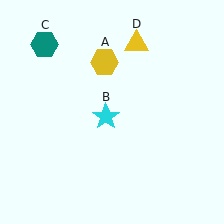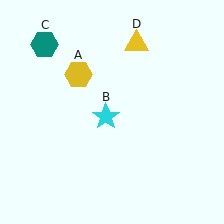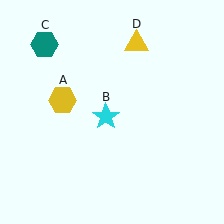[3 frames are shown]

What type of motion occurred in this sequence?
The yellow hexagon (object A) rotated counterclockwise around the center of the scene.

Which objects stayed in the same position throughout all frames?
Cyan star (object B) and teal hexagon (object C) and yellow triangle (object D) remained stationary.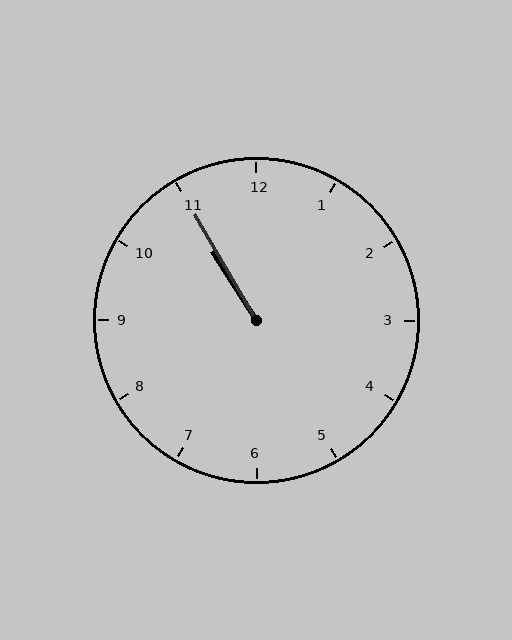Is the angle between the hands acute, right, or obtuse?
It is acute.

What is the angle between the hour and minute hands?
Approximately 2 degrees.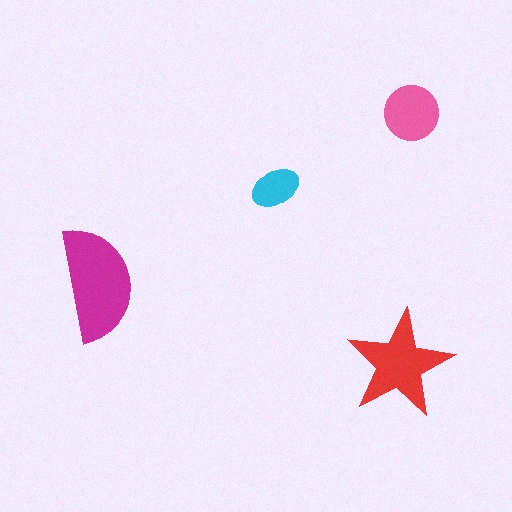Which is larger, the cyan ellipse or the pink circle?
The pink circle.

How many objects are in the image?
There are 4 objects in the image.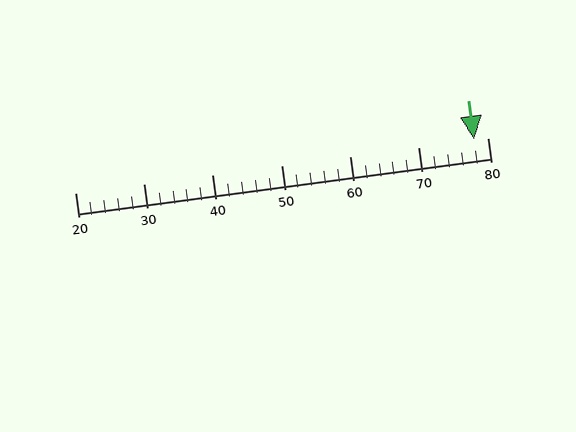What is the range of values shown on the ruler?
The ruler shows values from 20 to 80.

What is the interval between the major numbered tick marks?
The major tick marks are spaced 10 units apart.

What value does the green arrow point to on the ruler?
The green arrow points to approximately 78.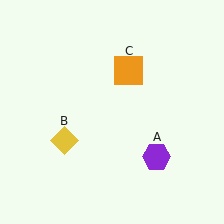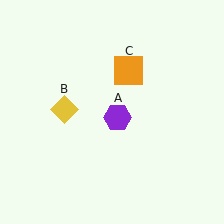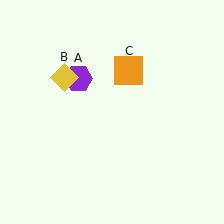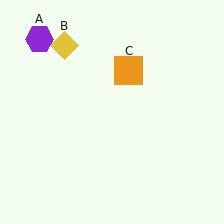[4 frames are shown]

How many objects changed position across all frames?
2 objects changed position: purple hexagon (object A), yellow diamond (object B).